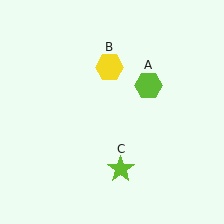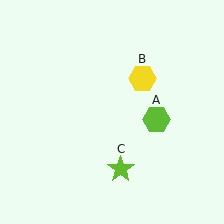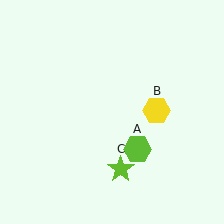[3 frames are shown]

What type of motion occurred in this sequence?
The lime hexagon (object A), yellow hexagon (object B) rotated clockwise around the center of the scene.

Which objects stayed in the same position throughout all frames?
Lime star (object C) remained stationary.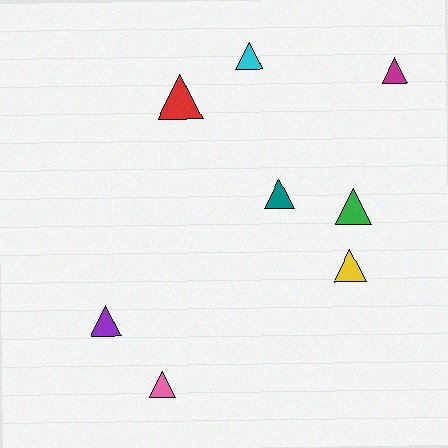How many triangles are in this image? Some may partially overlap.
There are 8 triangles.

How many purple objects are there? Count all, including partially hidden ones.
There is 1 purple object.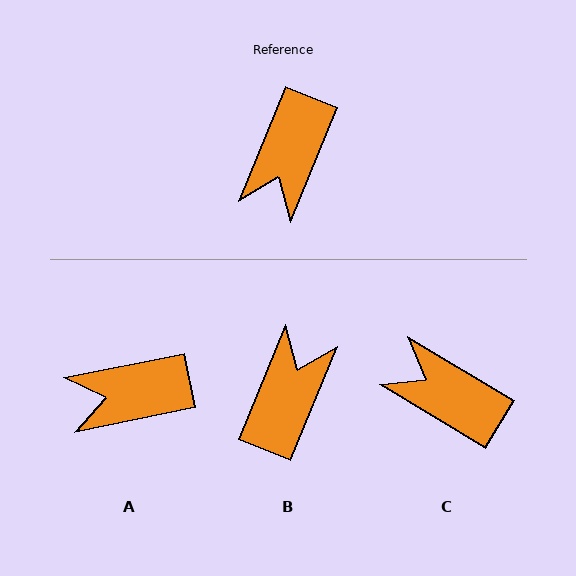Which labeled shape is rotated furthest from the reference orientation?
B, about 180 degrees away.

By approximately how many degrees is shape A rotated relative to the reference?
Approximately 56 degrees clockwise.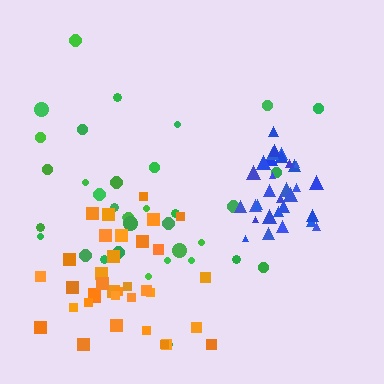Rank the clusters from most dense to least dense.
blue, orange, green.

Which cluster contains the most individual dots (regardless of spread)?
Green (35).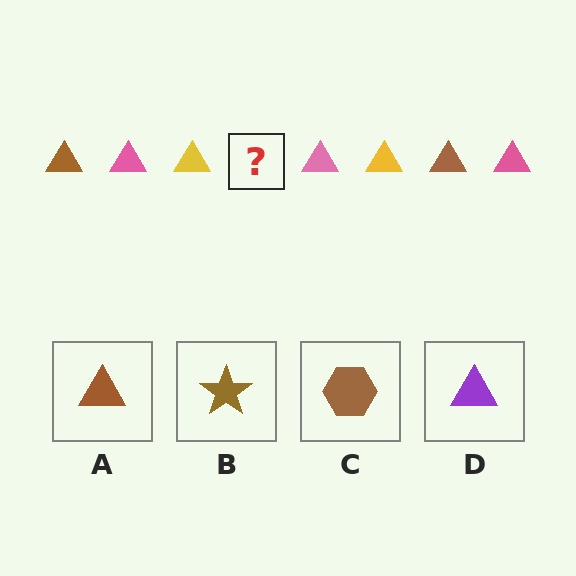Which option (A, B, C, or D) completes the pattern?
A.